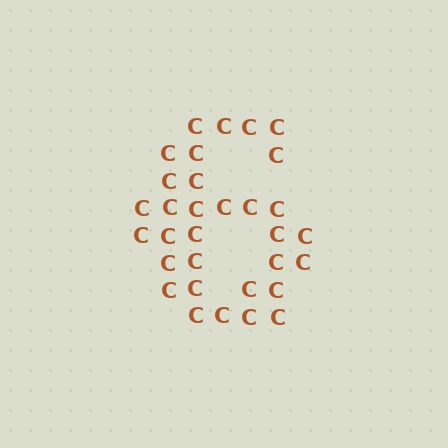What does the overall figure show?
The overall figure shows the digit 6.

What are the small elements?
The small elements are letter C's.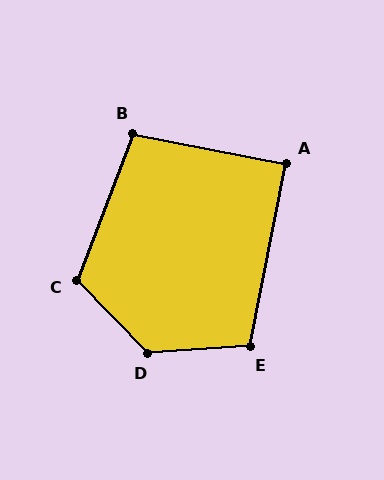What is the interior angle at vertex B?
Approximately 100 degrees (obtuse).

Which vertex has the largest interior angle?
D, at approximately 130 degrees.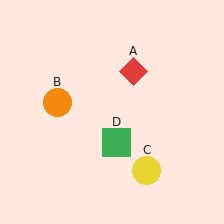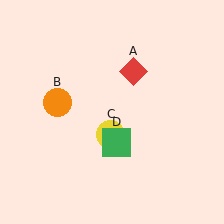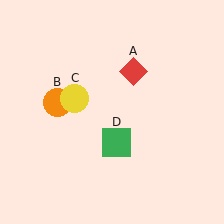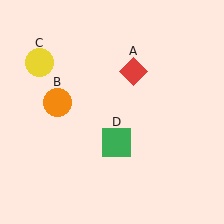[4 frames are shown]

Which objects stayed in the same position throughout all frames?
Red diamond (object A) and orange circle (object B) and green square (object D) remained stationary.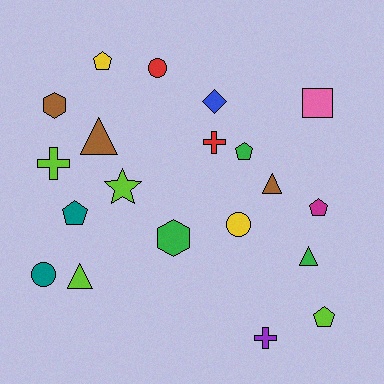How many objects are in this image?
There are 20 objects.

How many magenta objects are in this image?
There is 1 magenta object.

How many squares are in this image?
There is 1 square.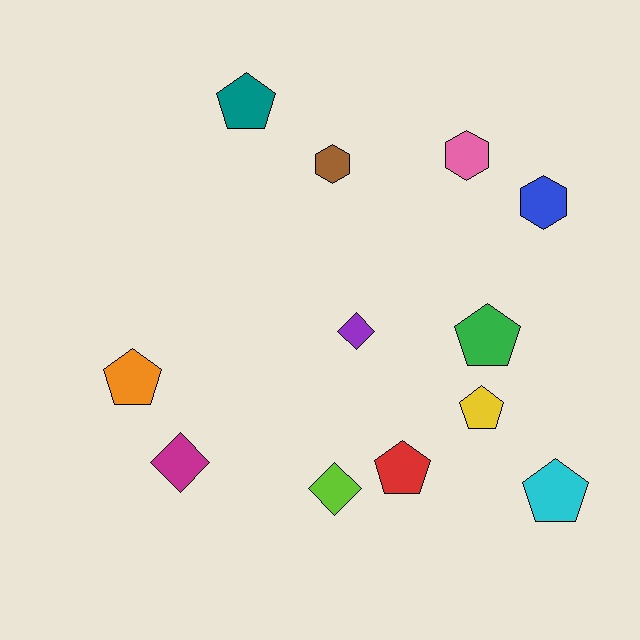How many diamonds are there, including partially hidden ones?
There are 3 diamonds.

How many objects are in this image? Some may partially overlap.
There are 12 objects.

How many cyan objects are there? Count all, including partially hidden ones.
There is 1 cyan object.